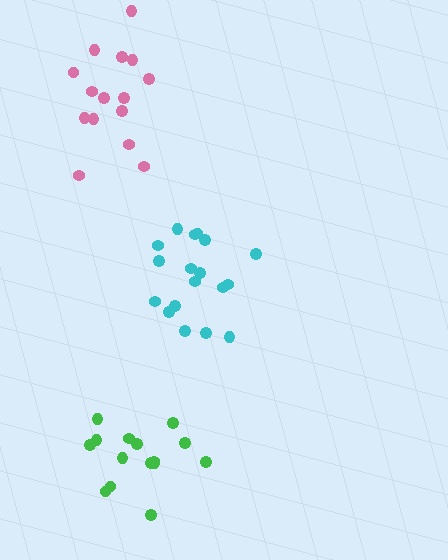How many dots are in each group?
Group 1: 18 dots, Group 2: 15 dots, Group 3: 15 dots (48 total).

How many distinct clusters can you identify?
There are 3 distinct clusters.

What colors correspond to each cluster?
The clusters are colored: cyan, pink, green.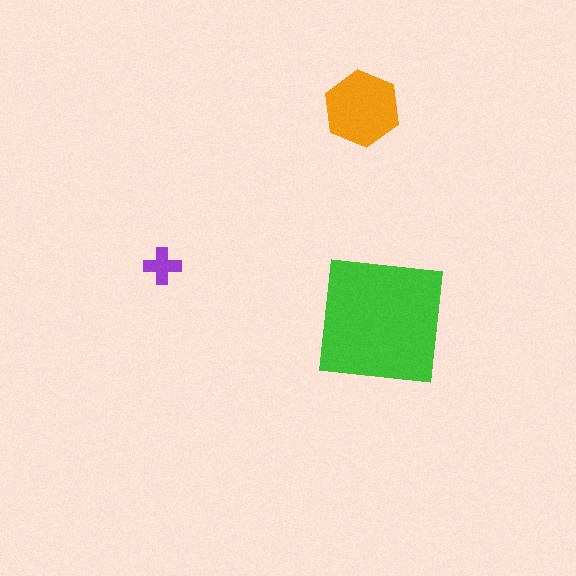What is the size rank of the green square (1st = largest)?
1st.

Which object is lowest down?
The green square is bottommost.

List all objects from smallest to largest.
The purple cross, the orange hexagon, the green square.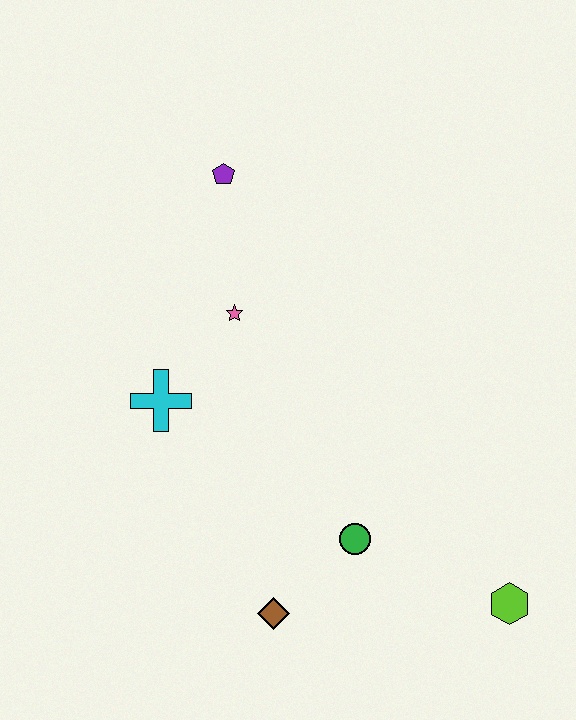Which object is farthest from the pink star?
The lime hexagon is farthest from the pink star.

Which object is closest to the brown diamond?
The green circle is closest to the brown diamond.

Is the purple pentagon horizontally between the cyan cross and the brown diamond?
Yes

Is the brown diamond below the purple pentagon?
Yes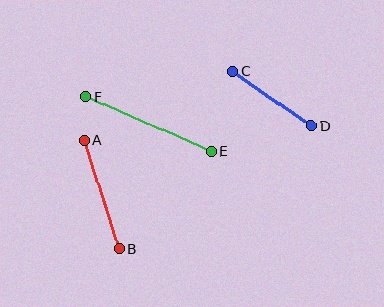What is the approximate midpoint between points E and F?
The midpoint is at approximately (149, 124) pixels.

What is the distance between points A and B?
The distance is approximately 114 pixels.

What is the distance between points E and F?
The distance is approximately 137 pixels.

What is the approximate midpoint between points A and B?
The midpoint is at approximately (101, 195) pixels.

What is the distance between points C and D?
The distance is approximately 96 pixels.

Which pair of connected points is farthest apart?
Points E and F are farthest apart.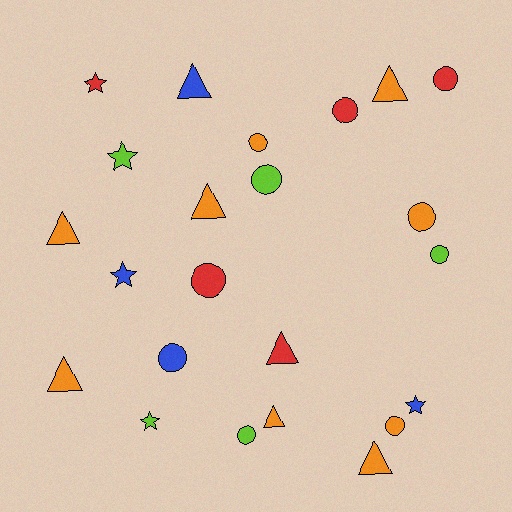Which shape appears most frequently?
Circle, with 10 objects.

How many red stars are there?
There is 1 red star.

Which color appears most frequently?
Orange, with 9 objects.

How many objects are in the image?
There are 23 objects.